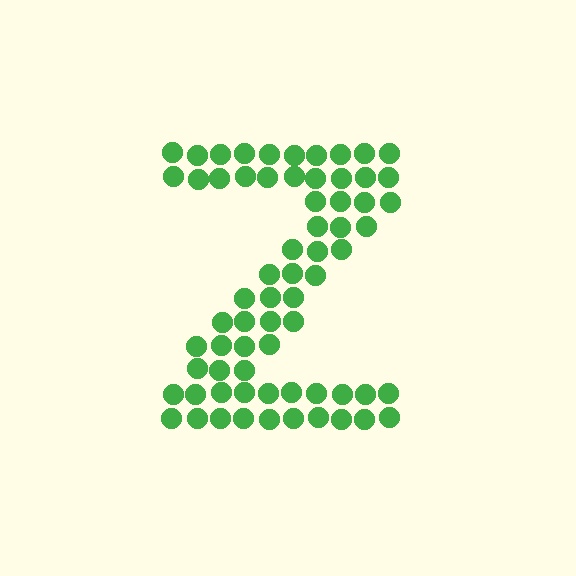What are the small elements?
The small elements are circles.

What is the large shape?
The large shape is the letter Z.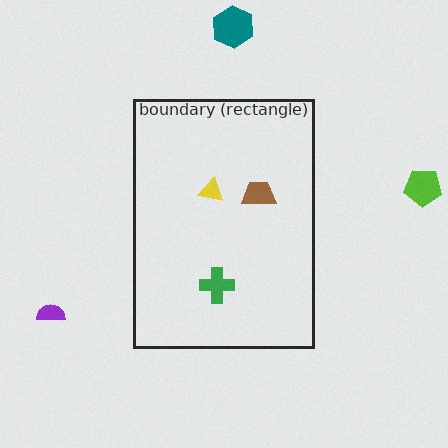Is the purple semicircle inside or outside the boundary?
Outside.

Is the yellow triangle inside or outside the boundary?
Inside.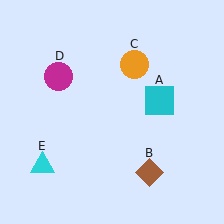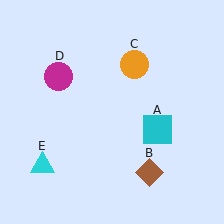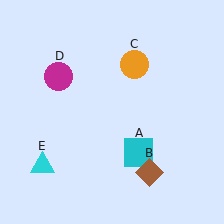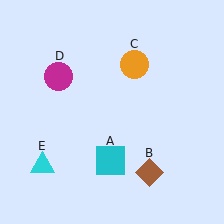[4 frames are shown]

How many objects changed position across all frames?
1 object changed position: cyan square (object A).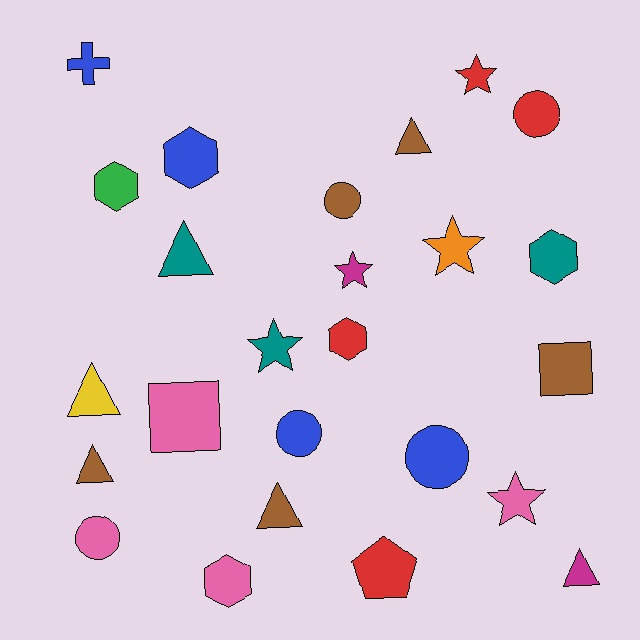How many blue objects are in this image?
There are 4 blue objects.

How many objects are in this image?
There are 25 objects.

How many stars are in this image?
There are 5 stars.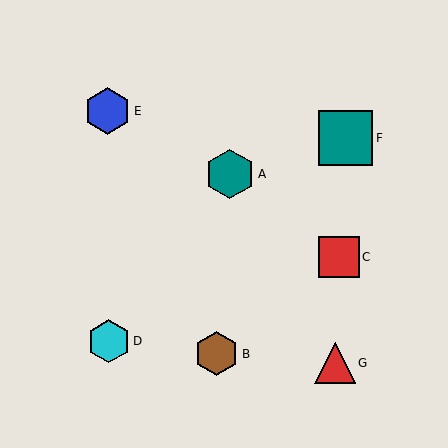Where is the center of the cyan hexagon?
The center of the cyan hexagon is at (109, 341).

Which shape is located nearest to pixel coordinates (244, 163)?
The teal hexagon (labeled A) at (230, 174) is nearest to that location.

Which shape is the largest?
The teal square (labeled F) is the largest.